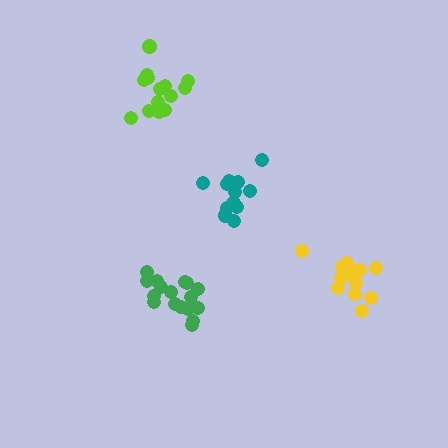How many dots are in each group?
Group 1: 13 dots, Group 2: 13 dots, Group 3: 17 dots, Group 4: 14 dots (57 total).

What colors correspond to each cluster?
The clusters are colored: yellow, teal, green, lime.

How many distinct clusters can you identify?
There are 4 distinct clusters.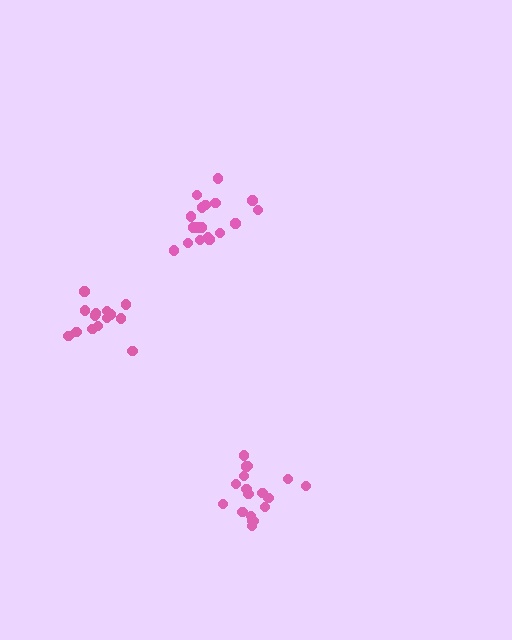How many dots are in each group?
Group 1: 18 dots, Group 2: 18 dots, Group 3: 14 dots (50 total).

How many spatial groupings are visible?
There are 3 spatial groupings.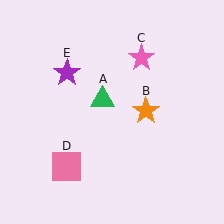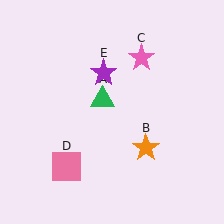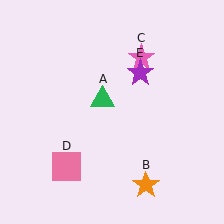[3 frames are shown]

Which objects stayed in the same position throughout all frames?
Green triangle (object A) and pink star (object C) and pink square (object D) remained stationary.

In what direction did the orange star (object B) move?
The orange star (object B) moved down.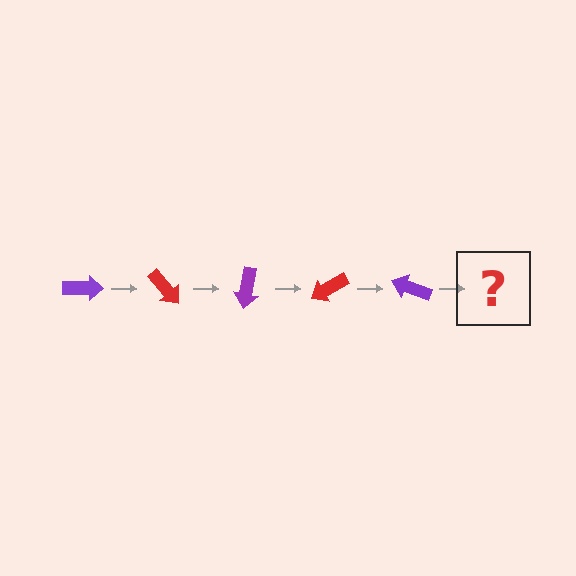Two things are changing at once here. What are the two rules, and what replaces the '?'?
The two rules are that it rotates 50 degrees each step and the color cycles through purple and red. The '?' should be a red arrow, rotated 250 degrees from the start.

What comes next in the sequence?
The next element should be a red arrow, rotated 250 degrees from the start.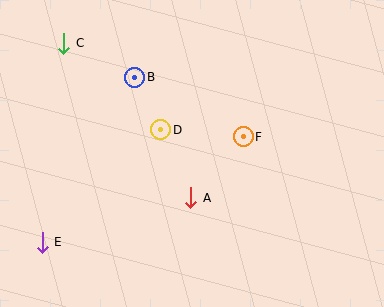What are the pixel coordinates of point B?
Point B is at (135, 77).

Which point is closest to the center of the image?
Point D at (161, 130) is closest to the center.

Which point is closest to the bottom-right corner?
Point F is closest to the bottom-right corner.